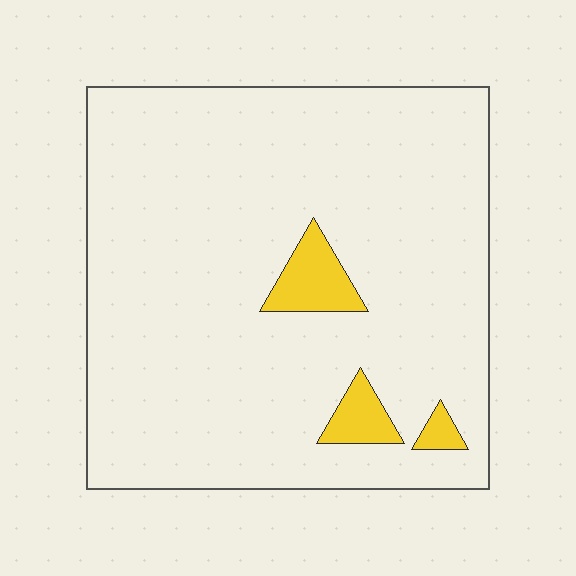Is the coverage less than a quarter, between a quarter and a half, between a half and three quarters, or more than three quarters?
Less than a quarter.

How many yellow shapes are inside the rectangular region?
3.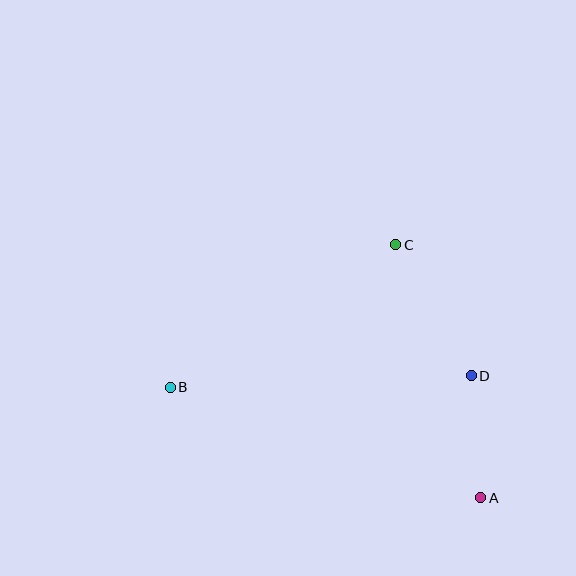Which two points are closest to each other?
Points A and D are closest to each other.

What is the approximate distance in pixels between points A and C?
The distance between A and C is approximately 267 pixels.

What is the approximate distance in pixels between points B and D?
The distance between B and D is approximately 301 pixels.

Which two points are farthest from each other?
Points A and B are farthest from each other.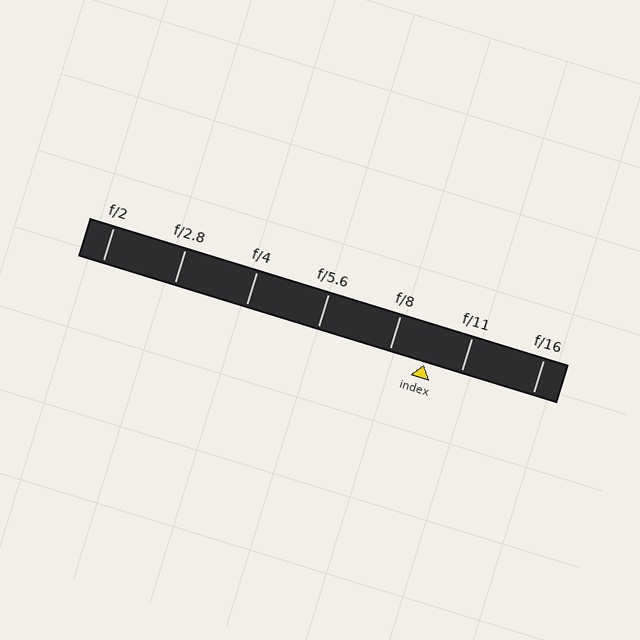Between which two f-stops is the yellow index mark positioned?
The index mark is between f/8 and f/11.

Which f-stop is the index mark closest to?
The index mark is closest to f/11.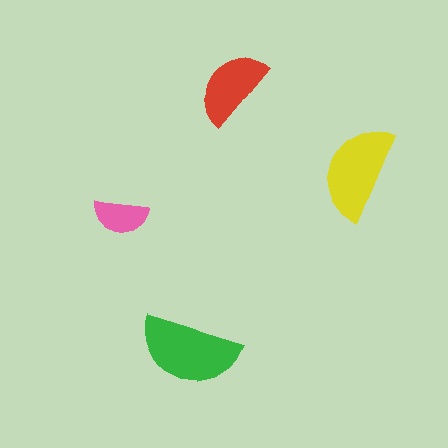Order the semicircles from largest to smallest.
the green one, the yellow one, the red one, the pink one.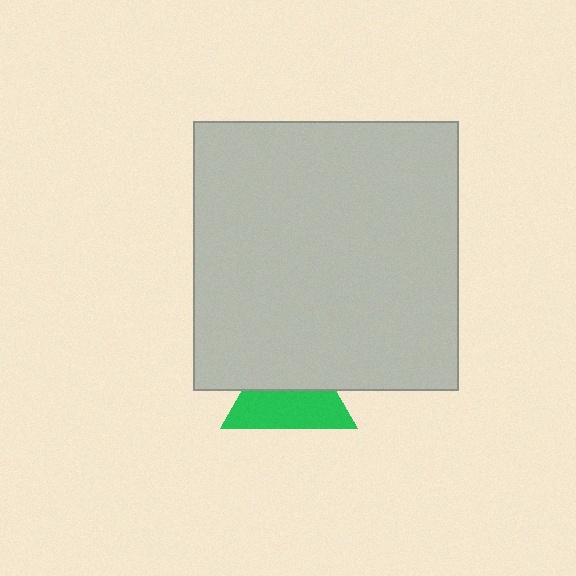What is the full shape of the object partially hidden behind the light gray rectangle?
The partially hidden object is a green triangle.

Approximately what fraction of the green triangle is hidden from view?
Roughly 47% of the green triangle is hidden behind the light gray rectangle.